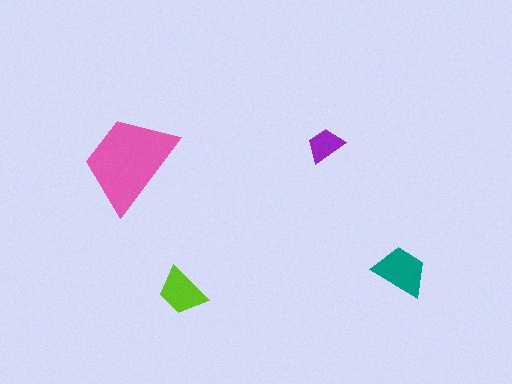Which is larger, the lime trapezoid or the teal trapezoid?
The teal one.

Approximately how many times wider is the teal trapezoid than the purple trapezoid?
About 1.5 times wider.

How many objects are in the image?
There are 4 objects in the image.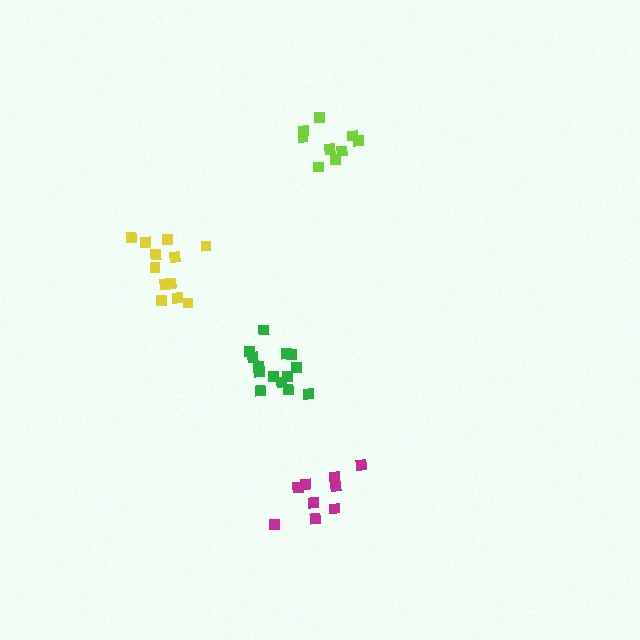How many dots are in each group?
Group 1: 9 dots, Group 2: 9 dots, Group 3: 14 dots, Group 4: 12 dots (44 total).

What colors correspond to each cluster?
The clusters are colored: lime, magenta, green, yellow.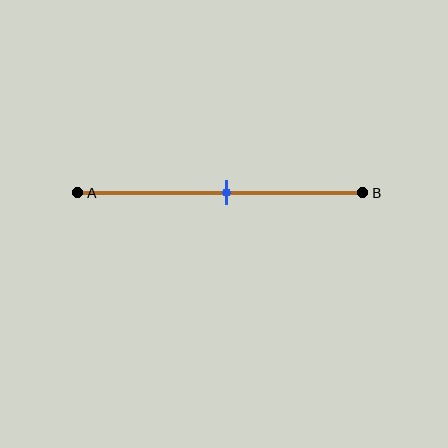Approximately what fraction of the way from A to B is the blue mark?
The blue mark is approximately 50% of the way from A to B.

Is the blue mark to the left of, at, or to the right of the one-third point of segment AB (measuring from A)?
The blue mark is to the right of the one-third point of segment AB.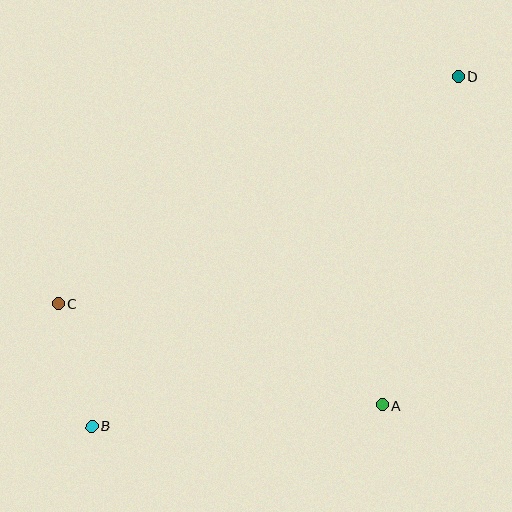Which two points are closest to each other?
Points B and C are closest to each other.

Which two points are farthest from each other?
Points B and D are farthest from each other.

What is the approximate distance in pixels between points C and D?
The distance between C and D is approximately 460 pixels.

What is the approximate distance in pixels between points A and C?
The distance between A and C is approximately 340 pixels.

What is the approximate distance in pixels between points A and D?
The distance between A and D is approximately 337 pixels.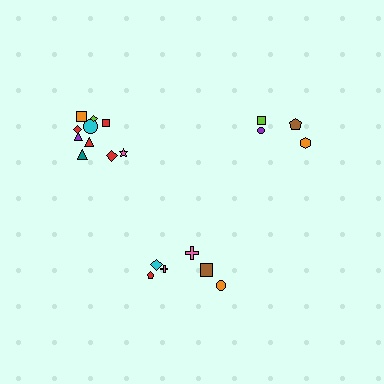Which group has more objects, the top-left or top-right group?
The top-left group.